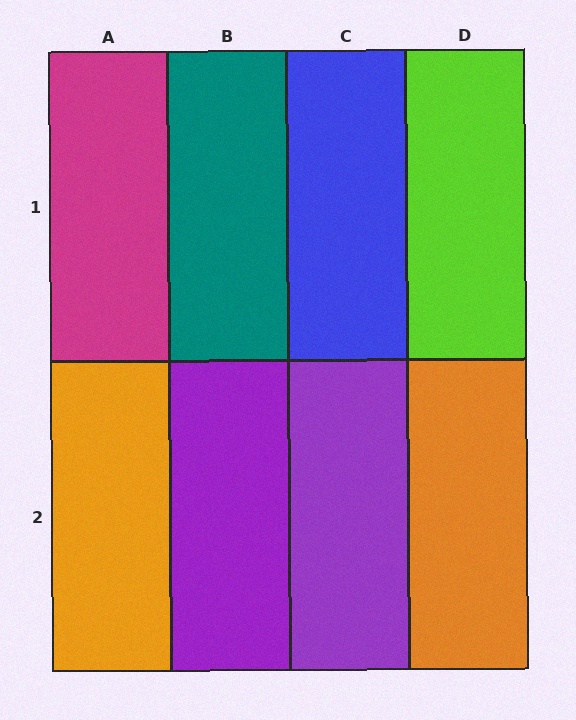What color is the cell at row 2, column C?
Purple.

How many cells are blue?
1 cell is blue.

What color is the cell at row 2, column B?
Purple.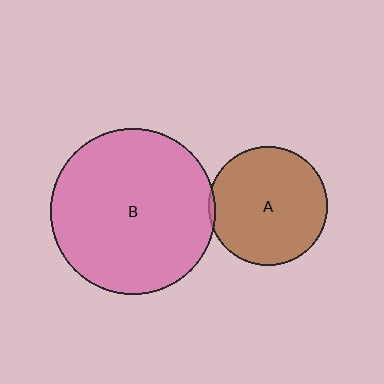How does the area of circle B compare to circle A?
Approximately 1.9 times.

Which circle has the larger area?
Circle B (pink).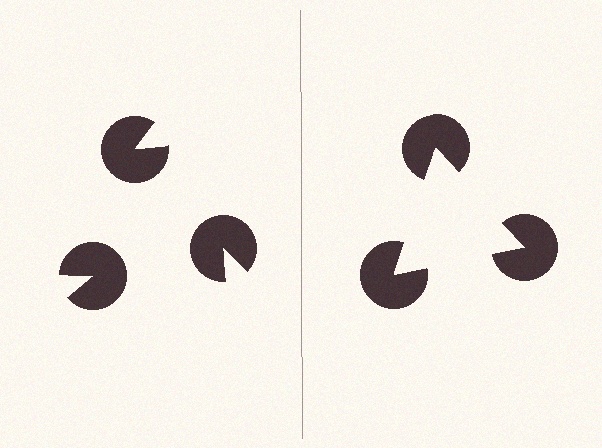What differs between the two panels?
The pac-man discs are positioned identically on both sides; only the wedge orientations differ. On the right they align to a triangle; on the left they are misaligned.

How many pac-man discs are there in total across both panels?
6 — 3 on each side.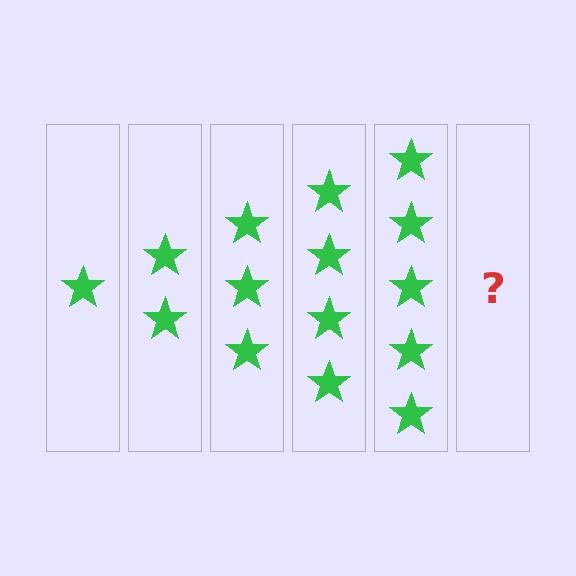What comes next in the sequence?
The next element should be 6 stars.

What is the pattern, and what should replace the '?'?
The pattern is that each step adds one more star. The '?' should be 6 stars.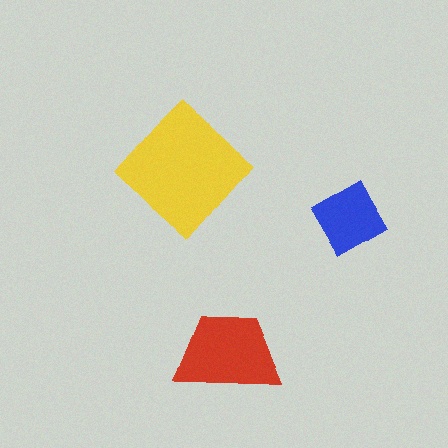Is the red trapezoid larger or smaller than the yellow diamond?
Smaller.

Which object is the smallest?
The blue diamond.